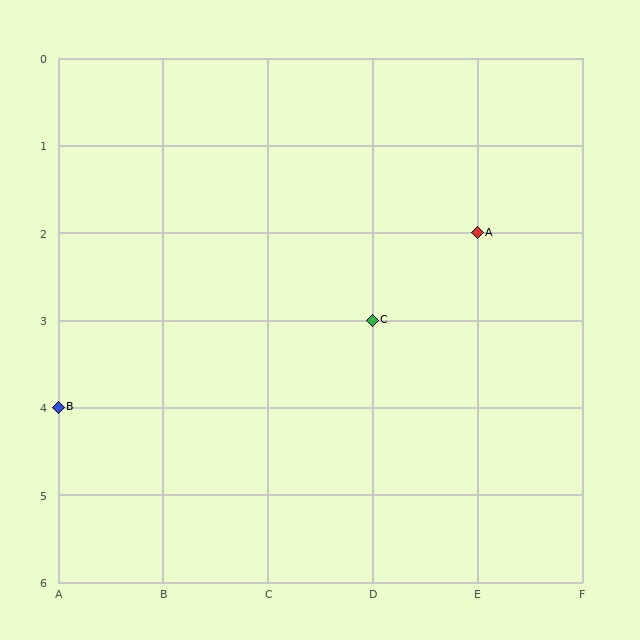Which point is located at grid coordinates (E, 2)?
Point A is at (E, 2).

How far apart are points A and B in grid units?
Points A and B are 4 columns and 2 rows apart (about 4.5 grid units diagonally).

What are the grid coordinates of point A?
Point A is at grid coordinates (E, 2).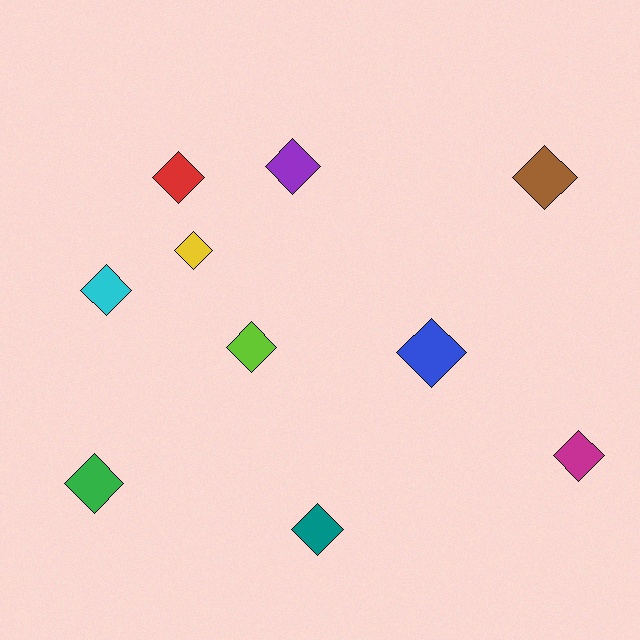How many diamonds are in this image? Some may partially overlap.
There are 10 diamonds.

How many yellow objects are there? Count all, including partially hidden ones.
There is 1 yellow object.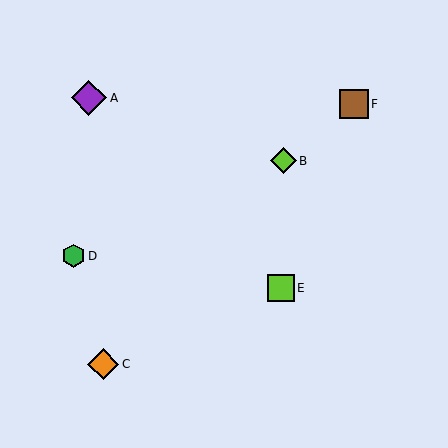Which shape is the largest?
The purple diamond (labeled A) is the largest.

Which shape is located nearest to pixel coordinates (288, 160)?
The lime diamond (labeled B) at (283, 161) is nearest to that location.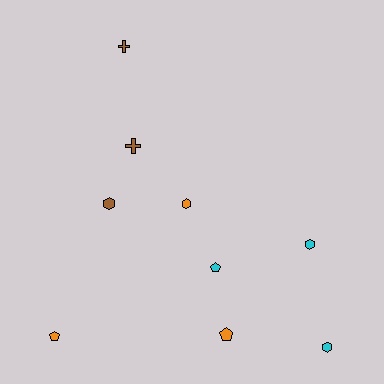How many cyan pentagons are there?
There is 1 cyan pentagon.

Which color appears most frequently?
Cyan, with 3 objects.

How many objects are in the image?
There are 9 objects.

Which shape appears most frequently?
Hexagon, with 4 objects.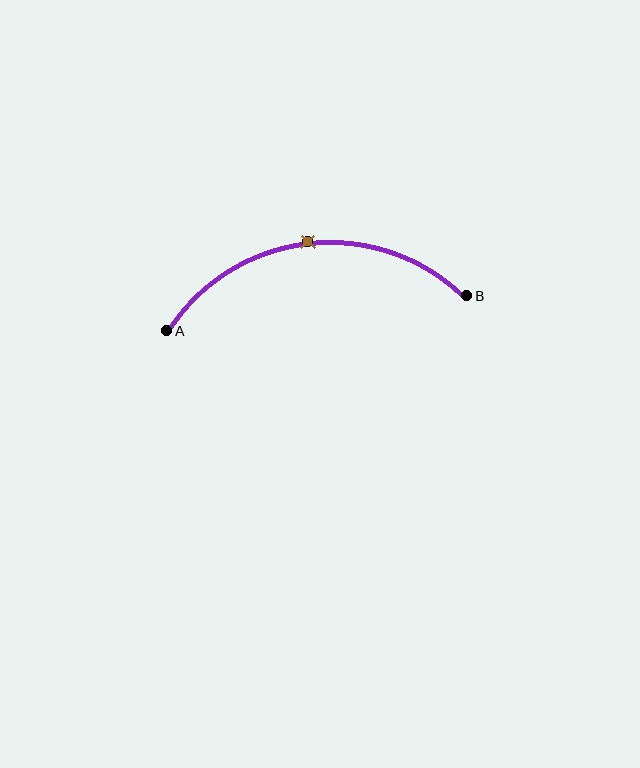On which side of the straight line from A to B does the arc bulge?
The arc bulges above the straight line connecting A and B.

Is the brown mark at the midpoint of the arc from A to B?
Yes. The brown mark lies on the arc at equal arc-length from both A and B — it is the arc midpoint.